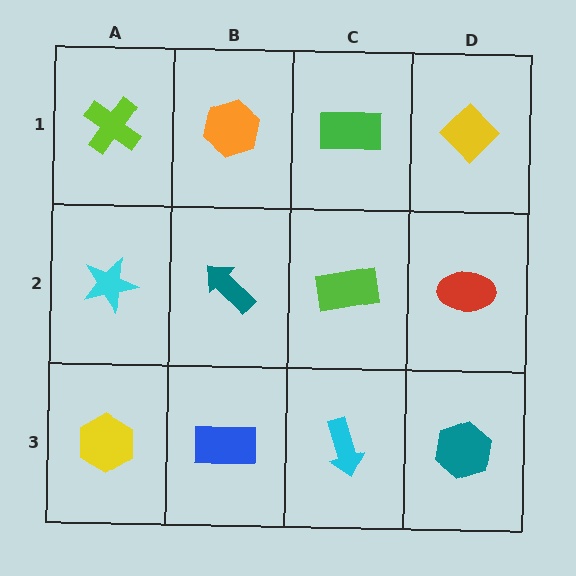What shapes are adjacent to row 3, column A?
A cyan star (row 2, column A), a blue rectangle (row 3, column B).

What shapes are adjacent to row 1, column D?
A red ellipse (row 2, column D), a green rectangle (row 1, column C).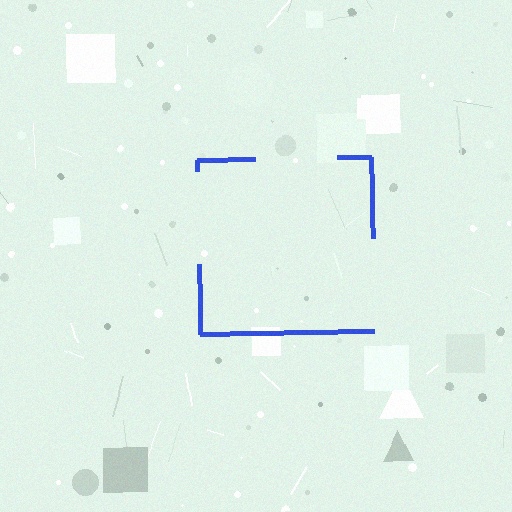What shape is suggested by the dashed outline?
The dashed outline suggests a square.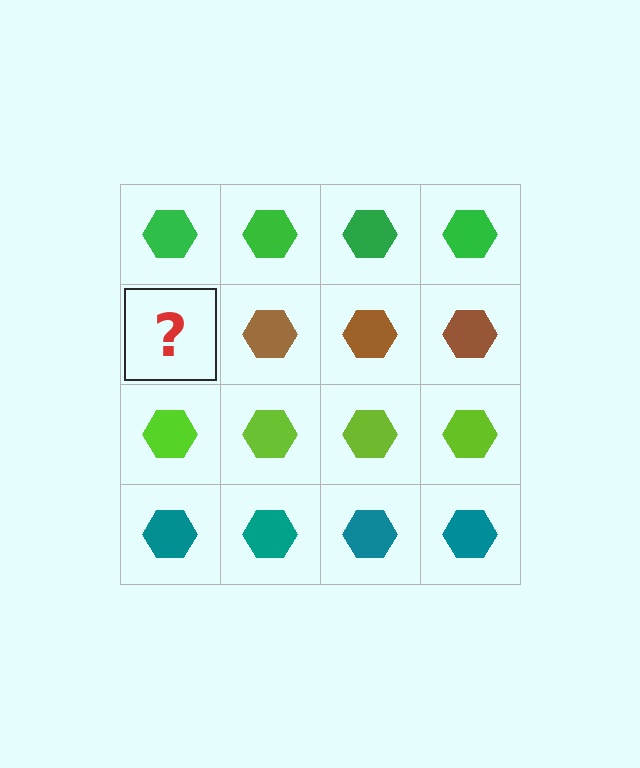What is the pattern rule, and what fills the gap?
The rule is that each row has a consistent color. The gap should be filled with a brown hexagon.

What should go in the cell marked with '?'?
The missing cell should contain a brown hexagon.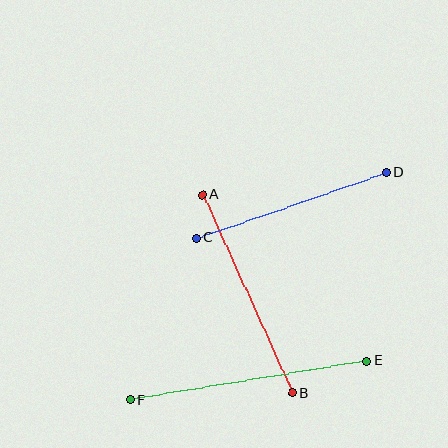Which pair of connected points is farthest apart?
Points E and F are farthest apart.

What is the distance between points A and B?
The distance is approximately 218 pixels.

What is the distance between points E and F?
The distance is approximately 240 pixels.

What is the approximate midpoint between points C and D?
The midpoint is at approximately (291, 205) pixels.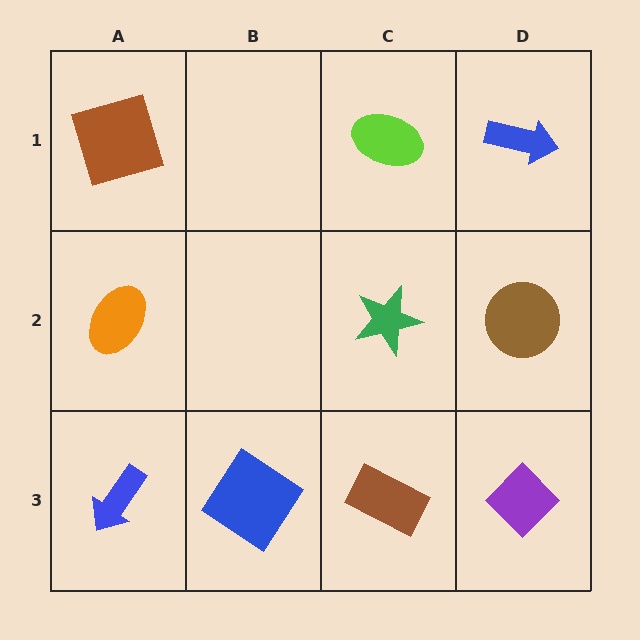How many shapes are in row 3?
4 shapes.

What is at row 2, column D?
A brown circle.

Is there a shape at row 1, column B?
No, that cell is empty.